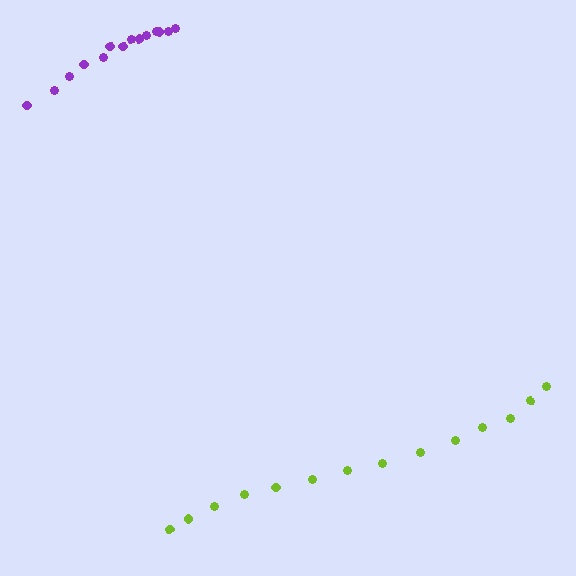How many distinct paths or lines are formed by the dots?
There are 2 distinct paths.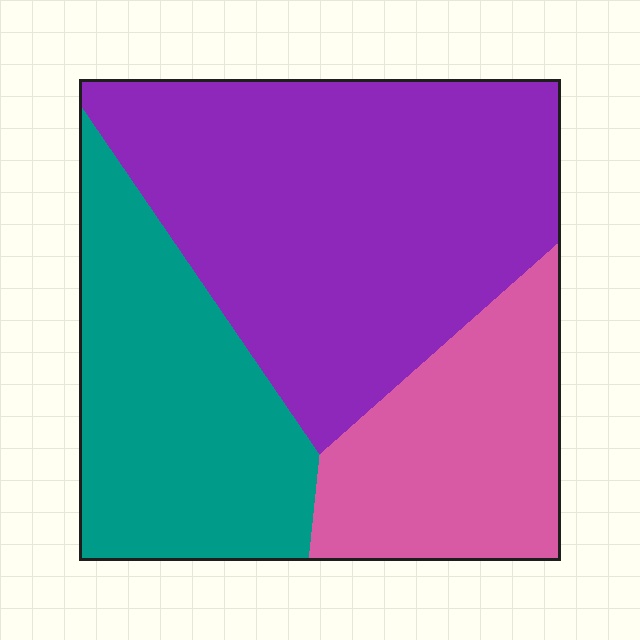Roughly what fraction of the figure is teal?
Teal covers roughly 30% of the figure.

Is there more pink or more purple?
Purple.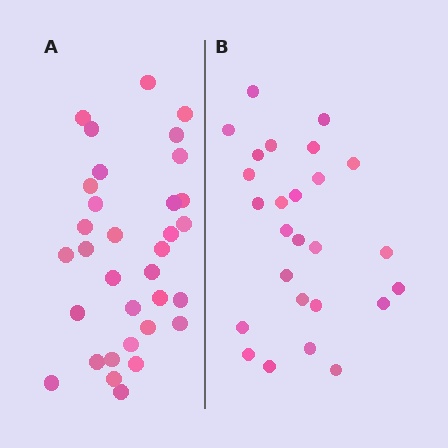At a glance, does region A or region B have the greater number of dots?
Region A (the left region) has more dots.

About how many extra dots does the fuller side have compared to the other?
Region A has roughly 8 or so more dots than region B.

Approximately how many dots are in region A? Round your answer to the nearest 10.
About 30 dots. (The exact count is 33, which rounds to 30.)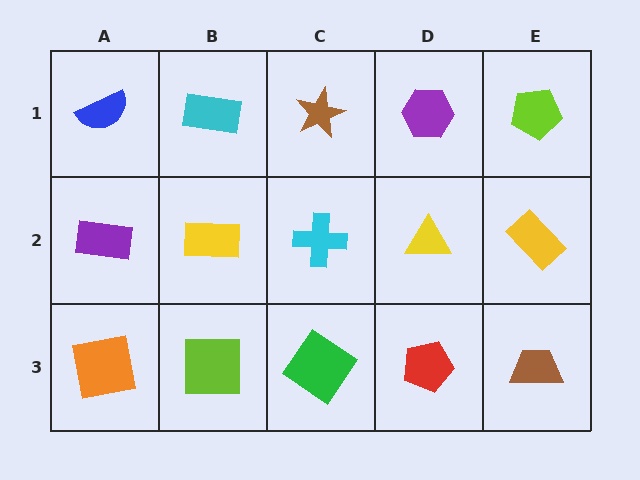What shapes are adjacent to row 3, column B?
A yellow rectangle (row 2, column B), an orange square (row 3, column A), a green diamond (row 3, column C).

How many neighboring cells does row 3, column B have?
3.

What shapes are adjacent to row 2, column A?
A blue semicircle (row 1, column A), an orange square (row 3, column A), a yellow rectangle (row 2, column B).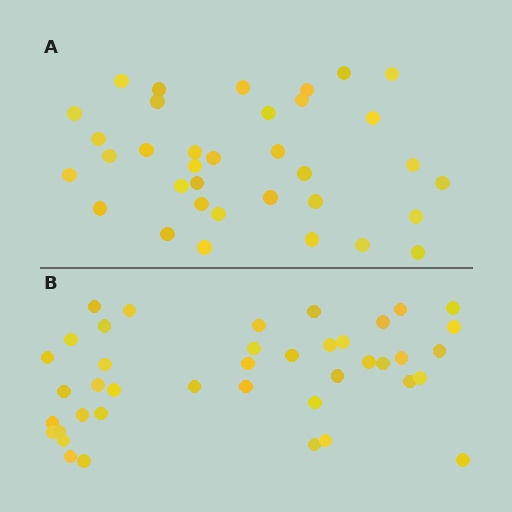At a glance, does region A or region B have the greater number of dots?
Region B (the bottom region) has more dots.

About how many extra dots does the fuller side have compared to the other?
Region B has about 6 more dots than region A.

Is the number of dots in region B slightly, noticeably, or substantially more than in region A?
Region B has only slightly more — the two regions are fairly close. The ratio is roughly 1.2 to 1.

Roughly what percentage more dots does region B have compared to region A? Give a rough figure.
About 15% more.